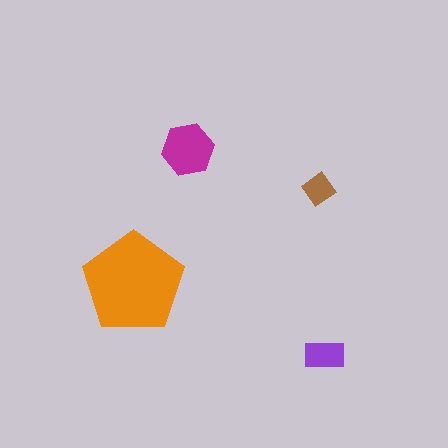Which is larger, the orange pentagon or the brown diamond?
The orange pentagon.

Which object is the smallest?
The brown diamond.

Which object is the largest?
The orange pentagon.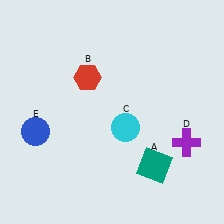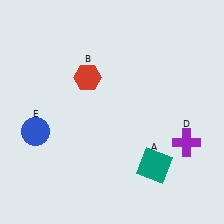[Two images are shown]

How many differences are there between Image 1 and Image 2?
There is 1 difference between the two images.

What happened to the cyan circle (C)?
The cyan circle (C) was removed in Image 2. It was in the bottom-right area of Image 1.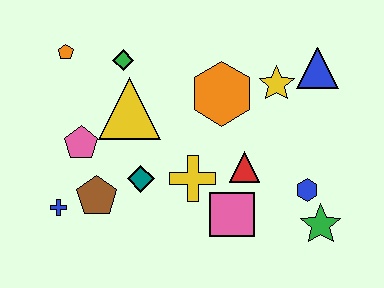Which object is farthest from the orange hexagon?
The blue cross is farthest from the orange hexagon.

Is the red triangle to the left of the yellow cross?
No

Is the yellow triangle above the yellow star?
No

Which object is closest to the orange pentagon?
The green diamond is closest to the orange pentagon.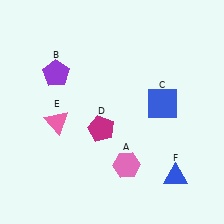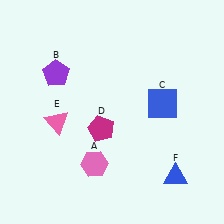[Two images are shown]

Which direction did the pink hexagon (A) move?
The pink hexagon (A) moved left.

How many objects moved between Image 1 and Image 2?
1 object moved between the two images.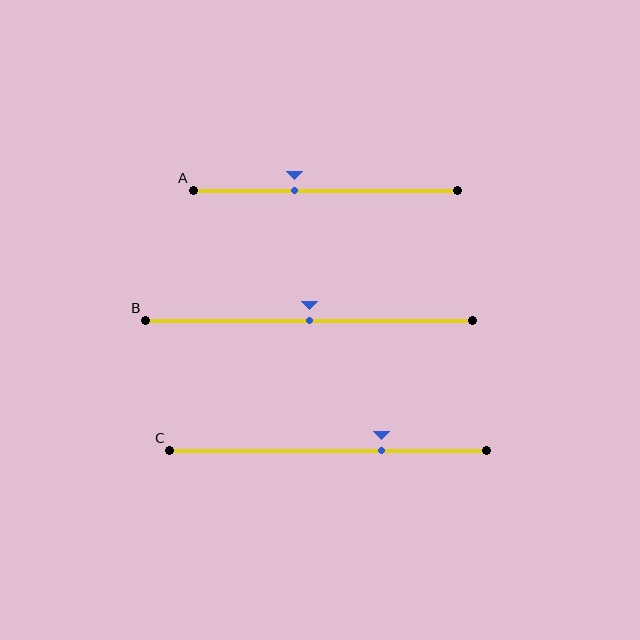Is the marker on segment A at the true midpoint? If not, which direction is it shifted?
No, the marker on segment A is shifted to the left by about 11% of the segment length.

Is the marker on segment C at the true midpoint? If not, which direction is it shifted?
No, the marker on segment C is shifted to the right by about 17% of the segment length.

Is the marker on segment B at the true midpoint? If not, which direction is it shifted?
Yes, the marker on segment B is at the true midpoint.